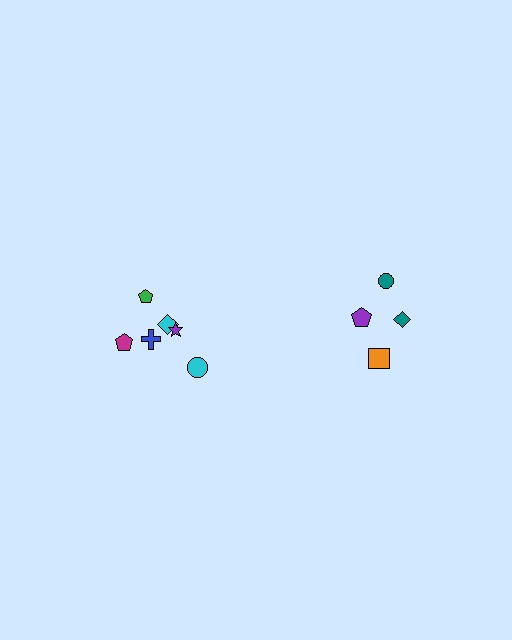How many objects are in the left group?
There are 6 objects.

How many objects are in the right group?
There are 4 objects.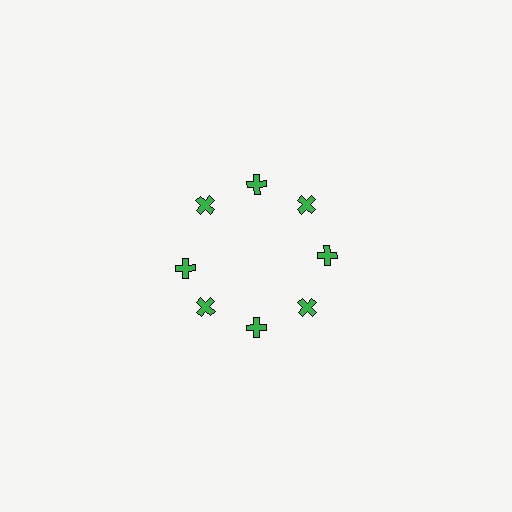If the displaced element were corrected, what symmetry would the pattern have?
It would have 8-fold rotational symmetry — the pattern would map onto itself every 45 degrees.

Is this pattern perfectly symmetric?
No. The 8 green crosses are arranged in a ring, but one element near the 9 o'clock position is rotated out of alignment along the ring, breaking the 8-fold rotational symmetry.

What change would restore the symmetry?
The symmetry would be restored by rotating it back into even spacing with its neighbors so that all 8 crosses sit at equal angles and equal distance from the center.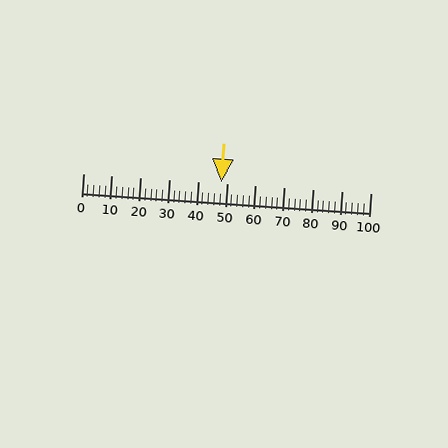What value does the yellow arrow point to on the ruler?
The yellow arrow points to approximately 48.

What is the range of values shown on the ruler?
The ruler shows values from 0 to 100.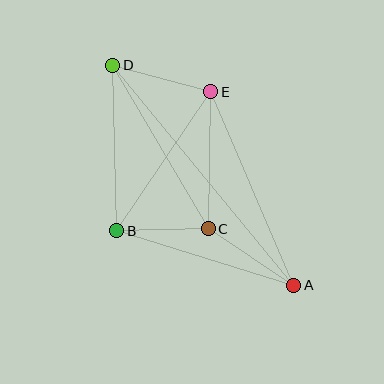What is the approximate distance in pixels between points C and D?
The distance between C and D is approximately 190 pixels.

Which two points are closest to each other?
Points B and C are closest to each other.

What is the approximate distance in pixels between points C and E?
The distance between C and E is approximately 137 pixels.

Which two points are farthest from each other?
Points A and D are farthest from each other.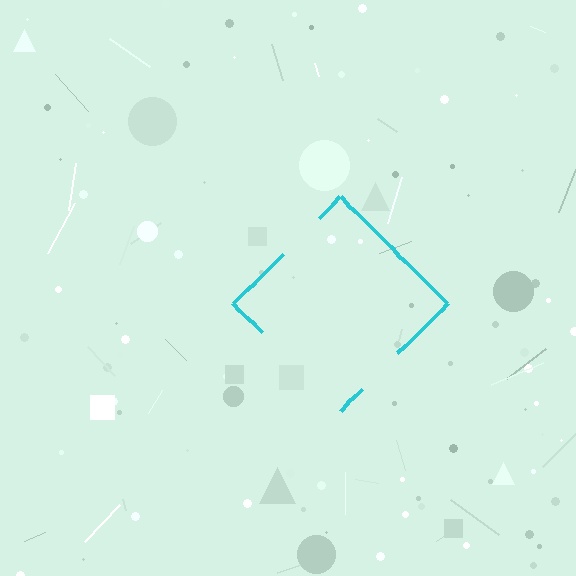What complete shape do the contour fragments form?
The contour fragments form a diamond.